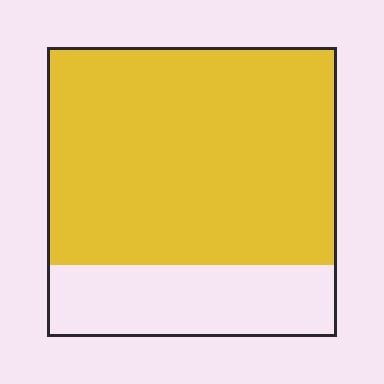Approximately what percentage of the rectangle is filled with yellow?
Approximately 75%.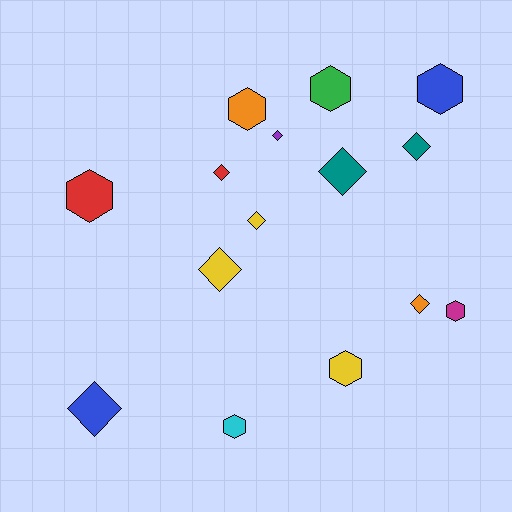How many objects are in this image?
There are 15 objects.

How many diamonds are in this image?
There are 8 diamonds.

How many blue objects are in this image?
There are 2 blue objects.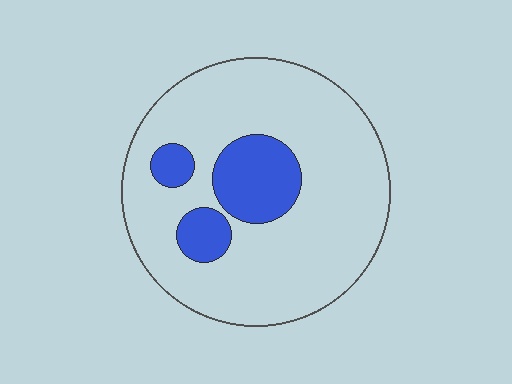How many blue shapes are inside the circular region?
3.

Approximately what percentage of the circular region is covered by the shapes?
Approximately 20%.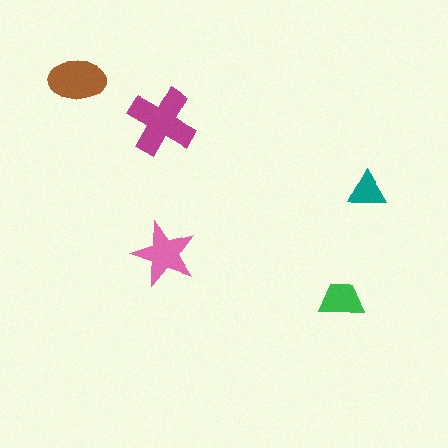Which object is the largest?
The magenta cross.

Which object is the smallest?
The teal triangle.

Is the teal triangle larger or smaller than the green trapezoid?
Smaller.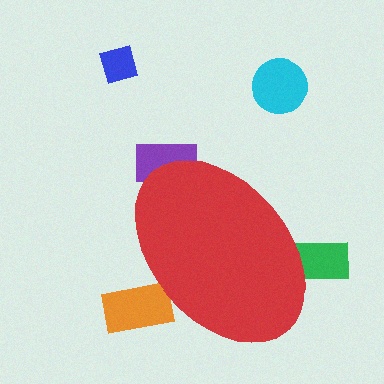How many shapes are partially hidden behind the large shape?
3 shapes are partially hidden.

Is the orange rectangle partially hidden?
Yes, the orange rectangle is partially hidden behind the red ellipse.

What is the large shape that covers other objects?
A red ellipse.